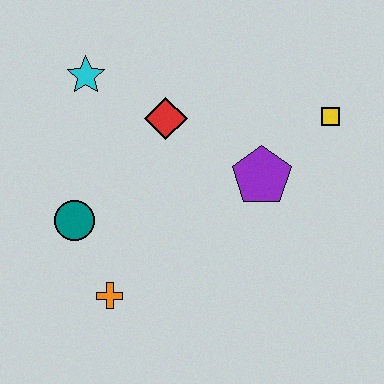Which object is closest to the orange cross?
The teal circle is closest to the orange cross.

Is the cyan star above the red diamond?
Yes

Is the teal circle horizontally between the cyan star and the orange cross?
No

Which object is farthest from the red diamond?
The orange cross is farthest from the red diamond.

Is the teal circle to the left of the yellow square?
Yes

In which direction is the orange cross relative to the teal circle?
The orange cross is below the teal circle.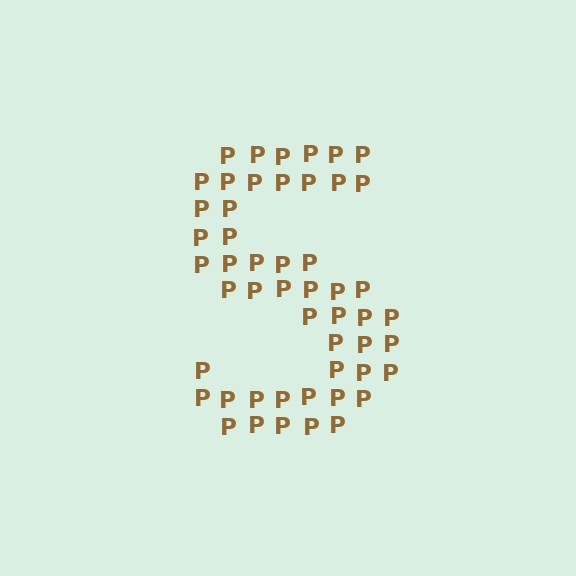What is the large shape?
The large shape is the letter S.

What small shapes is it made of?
It is made of small letter P's.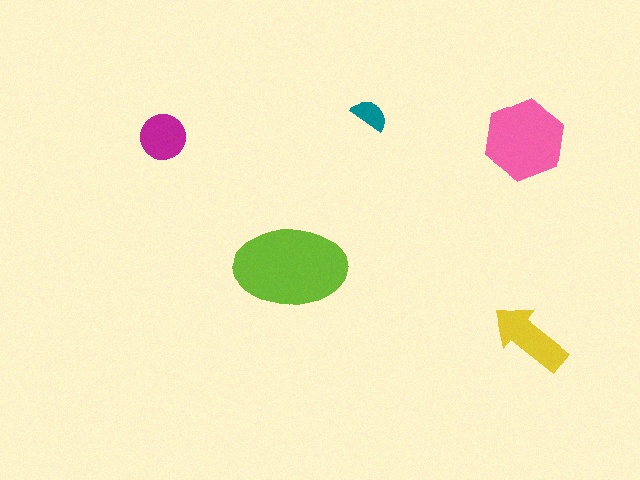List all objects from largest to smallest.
The lime ellipse, the pink hexagon, the yellow arrow, the magenta circle, the teal semicircle.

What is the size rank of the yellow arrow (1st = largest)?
3rd.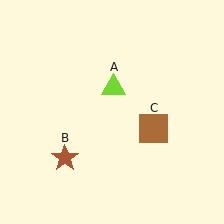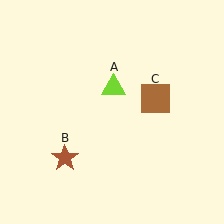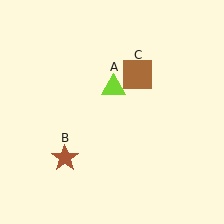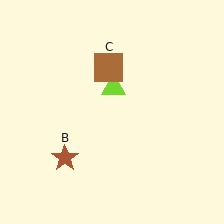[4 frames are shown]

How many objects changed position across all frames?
1 object changed position: brown square (object C).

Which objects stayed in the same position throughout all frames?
Lime triangle (object A) and brown star (object B) remained stationary.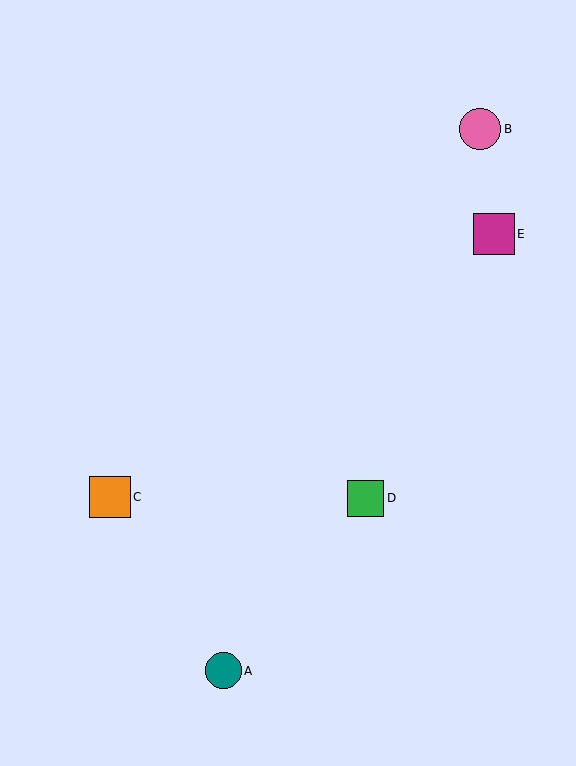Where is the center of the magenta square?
The center of the magenta square is at (494, 234).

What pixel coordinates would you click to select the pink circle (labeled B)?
Click at (480, 129) to select the pink circle B.